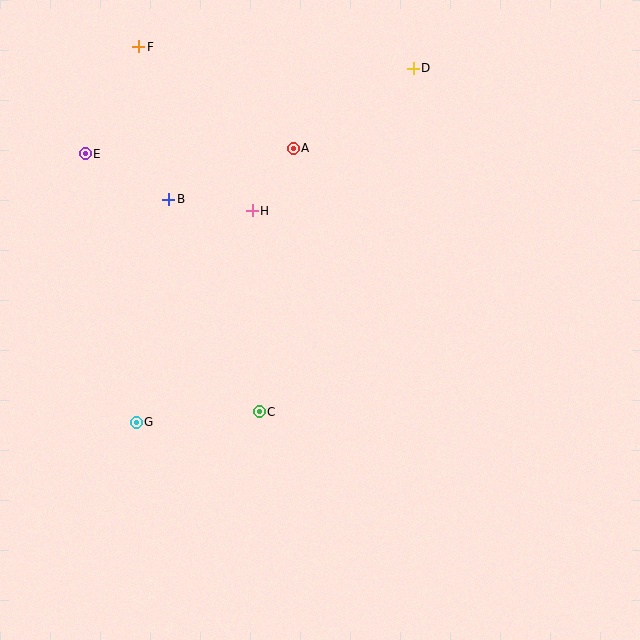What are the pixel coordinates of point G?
Point G is at (136, 422).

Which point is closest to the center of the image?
Point C at (259, 412) is closest to the center.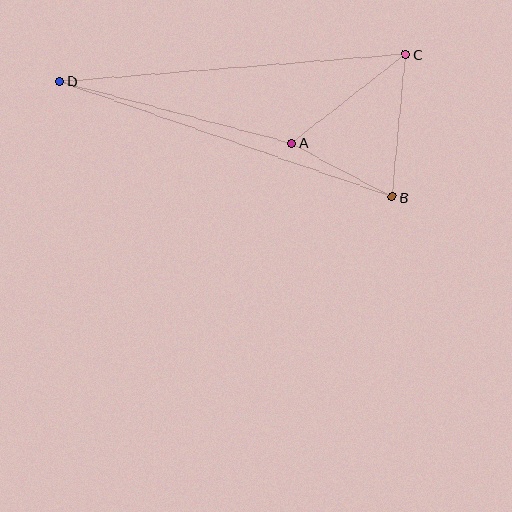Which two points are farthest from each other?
Points B and D are farthest from each other.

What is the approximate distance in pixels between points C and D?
The distance between C and D is approximately 347 pixels.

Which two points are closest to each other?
Points A and B are closest to each other.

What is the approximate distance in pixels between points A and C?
The distance between A and C is approximately 144 pixels.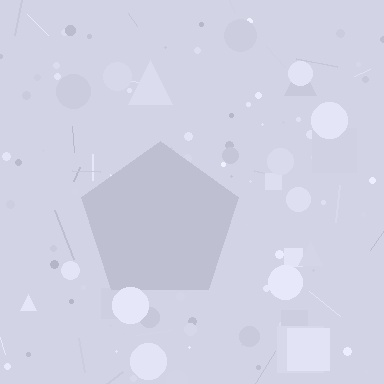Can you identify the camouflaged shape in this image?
The camouflaged shape is a pentagon.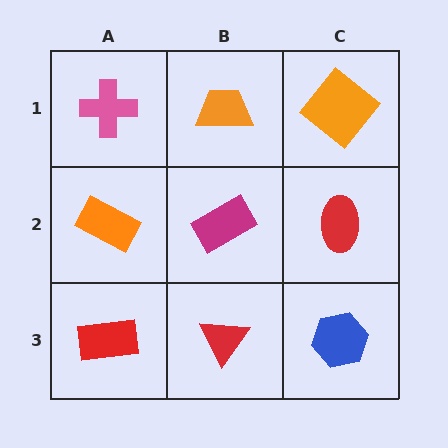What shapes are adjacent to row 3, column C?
A red ellipse (row 2, column C), a red triangle (row 3, column B).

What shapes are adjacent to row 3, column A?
An orange rectangle (row 2, column A), a red triangle (row 3, column B).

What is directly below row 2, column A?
A red rectangle.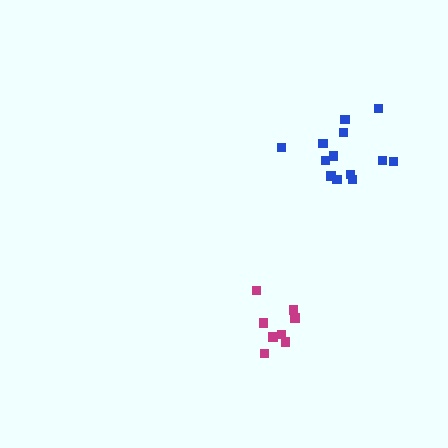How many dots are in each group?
Group 1: 13 dots, Group 2: 8 dots (21 total).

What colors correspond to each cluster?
The clusters are colored: blue, magenta.